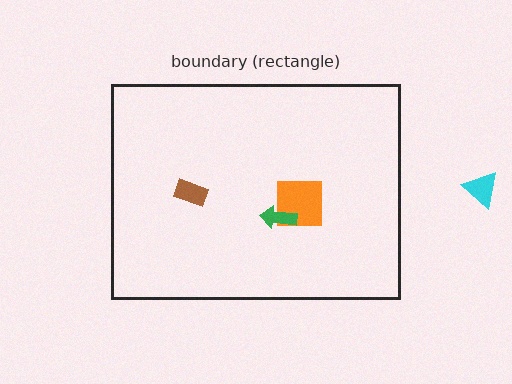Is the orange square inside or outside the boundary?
Inside.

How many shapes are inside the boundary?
3 inside, 1 outside.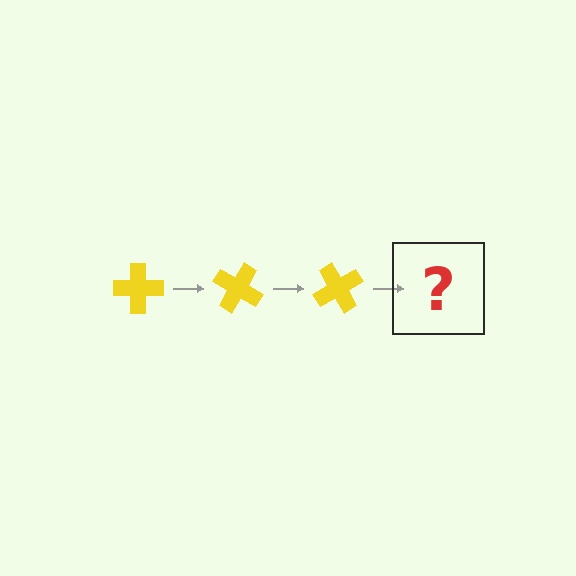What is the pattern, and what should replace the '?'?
The pattern is that the cross rotates 30 degrees each step. The '?' should be a yellow cross rotated 90 degrees.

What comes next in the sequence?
The next element should be a yellow cross rotated 90 degrees.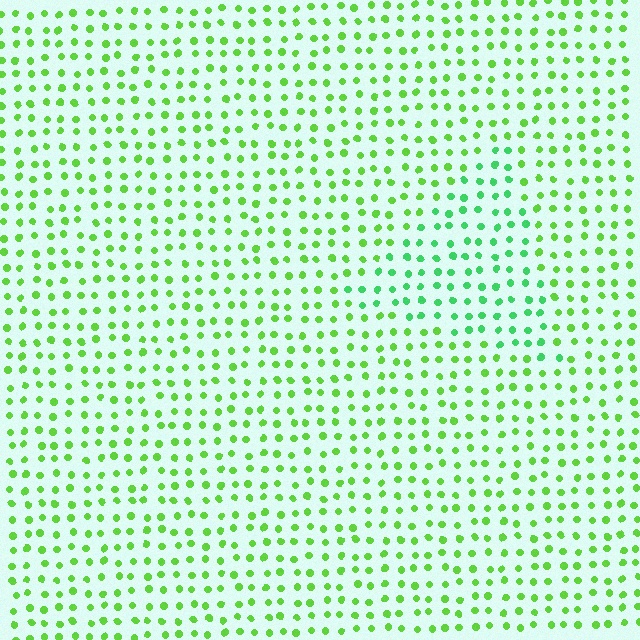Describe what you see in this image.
The image is filled with small lime elements in a uniform arrangement. A triangle-shaped region is visible where the elements are tinted to a slightly different hue, forming a subtle color boundary.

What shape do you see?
I see a triangle.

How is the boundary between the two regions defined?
The boundary is defined purely by a slight shift in hue (about 30 degrees). Spacing, size, and orientation are identical on both sides.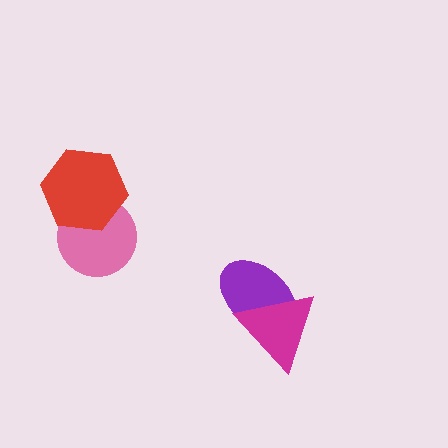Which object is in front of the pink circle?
The red hexagon is in front of the pink circle.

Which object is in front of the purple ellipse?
The magenta triangle is in front of the purple ellipse.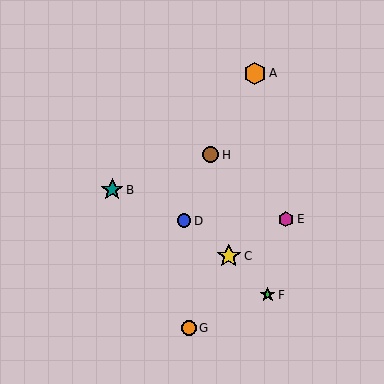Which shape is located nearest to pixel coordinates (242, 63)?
The orange hexagon (labeled A) at (255, 73) is nearest to that location.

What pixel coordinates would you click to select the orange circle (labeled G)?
Click at (189, 328) to select the orange circle G.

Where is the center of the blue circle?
The center of the blue circle is at (184, 221).